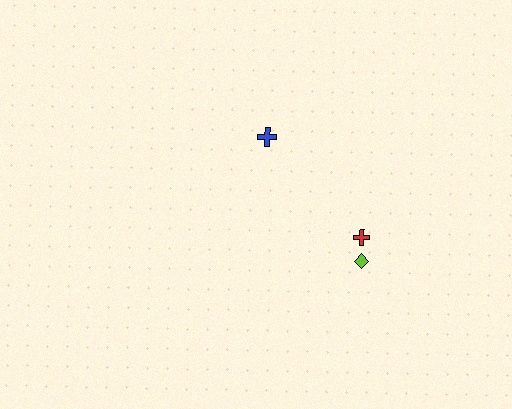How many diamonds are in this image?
There is 1 diamond.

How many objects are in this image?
There are 3 objects.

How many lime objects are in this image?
There is 1 lime object.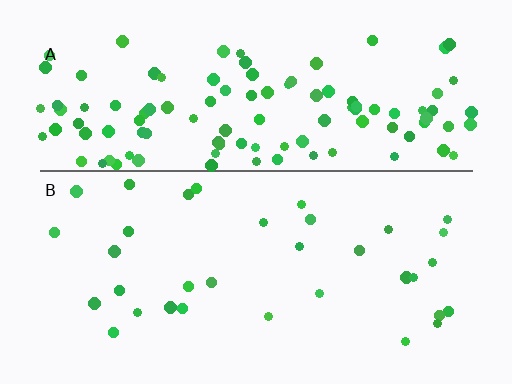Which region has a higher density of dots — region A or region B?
A (the top).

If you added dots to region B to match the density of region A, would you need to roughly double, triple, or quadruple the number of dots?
Approximately triple.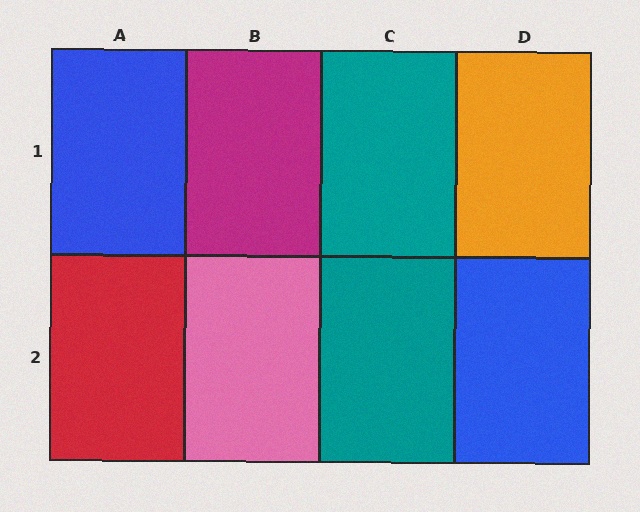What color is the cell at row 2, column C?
Teal.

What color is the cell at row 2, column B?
Pink.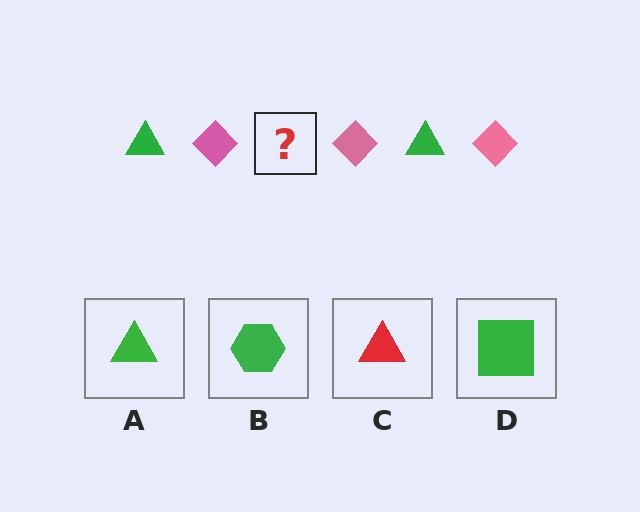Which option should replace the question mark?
Option A.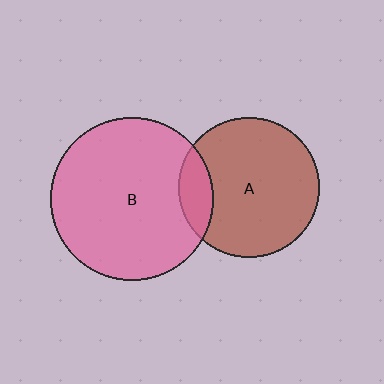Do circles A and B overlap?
Yes.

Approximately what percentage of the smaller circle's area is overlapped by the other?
Approximately 15%.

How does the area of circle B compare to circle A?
Approximately 1.3 times.